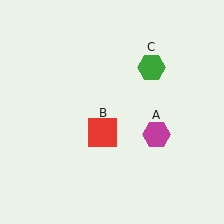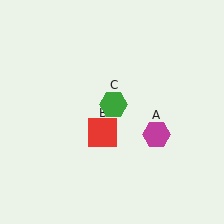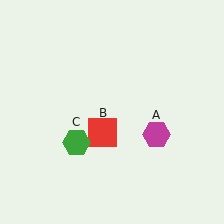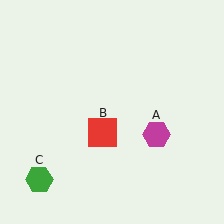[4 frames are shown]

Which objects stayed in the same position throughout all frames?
Magenta hexagon (object A) and red square (object B) remained stationary.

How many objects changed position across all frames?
1 object changed position: green hexagon (object C).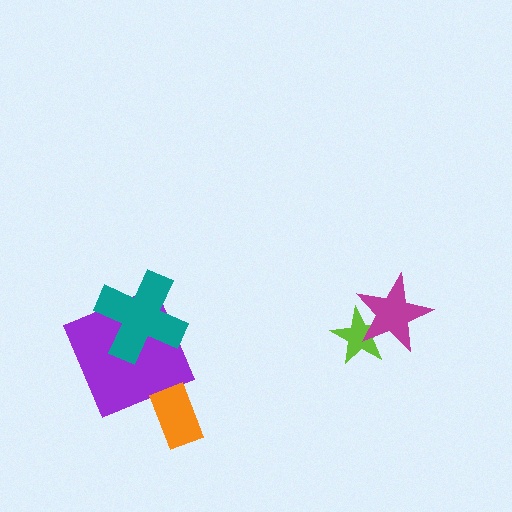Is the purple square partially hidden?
Yes, it is partially covered by another shape.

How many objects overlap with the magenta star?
1 object overlaps with the magenta star.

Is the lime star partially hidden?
Yes, it is partially covered by another shape.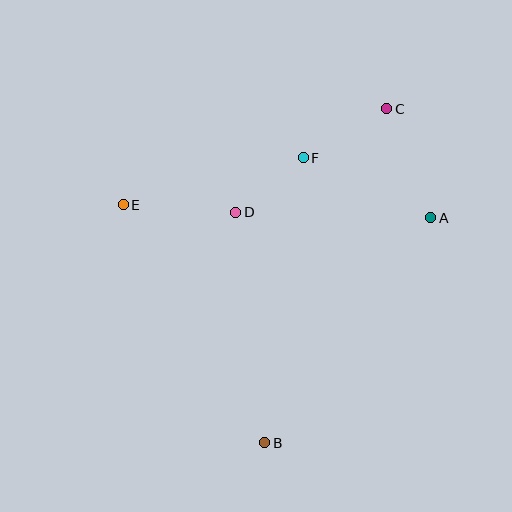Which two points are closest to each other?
Points D and F are closest to each other.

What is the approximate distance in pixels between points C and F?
The distance between C and F is approximately 97 pixels.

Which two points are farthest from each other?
Points B and C are farthest from each other.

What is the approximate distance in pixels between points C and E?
The distance between C and E is approximately 280 pixels.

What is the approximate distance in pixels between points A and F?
The distance between A and F is approximately 141 pixels.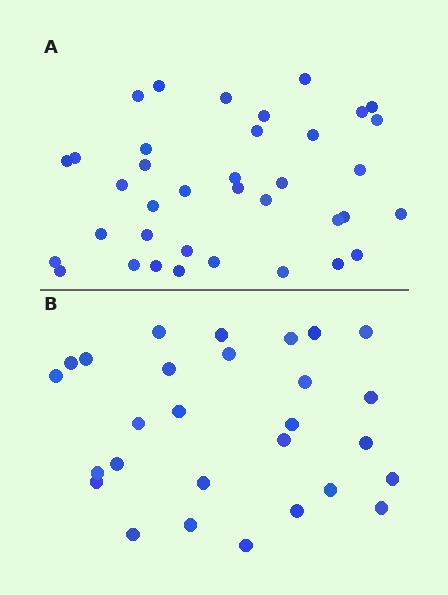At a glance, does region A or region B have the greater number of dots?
Region A (the top region) has more dots.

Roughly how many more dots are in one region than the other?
Region A has roughly 8 or so more dots than region B.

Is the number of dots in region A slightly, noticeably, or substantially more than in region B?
Region A has noticeably more, but not dramatically so. The ratio is roughly 1.3 to 1.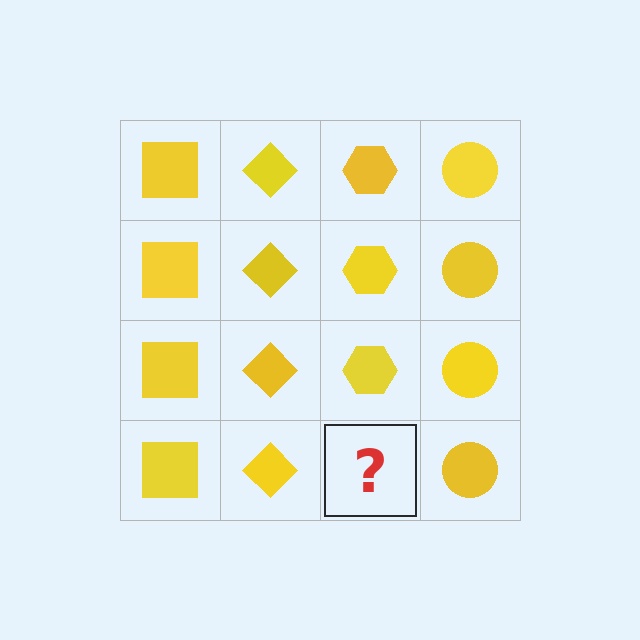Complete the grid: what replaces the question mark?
The question mark should be replaced with a yellow hexagon.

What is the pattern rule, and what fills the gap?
The rule is that each column has a consistent shape. The gap should be filled with a yellow hexagon.